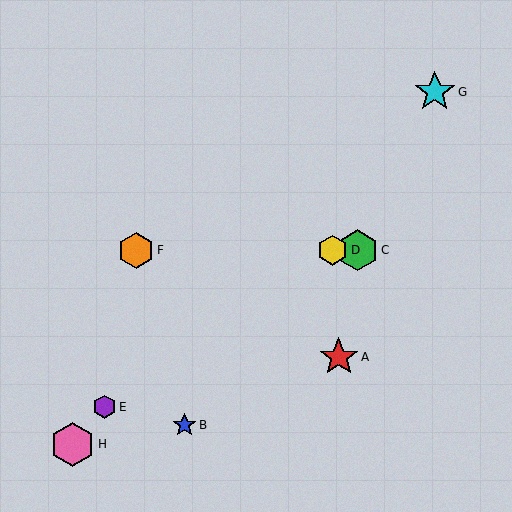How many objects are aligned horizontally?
3 objects (C, D, F) are aligned horizontally.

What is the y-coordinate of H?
Object H is at y≈444.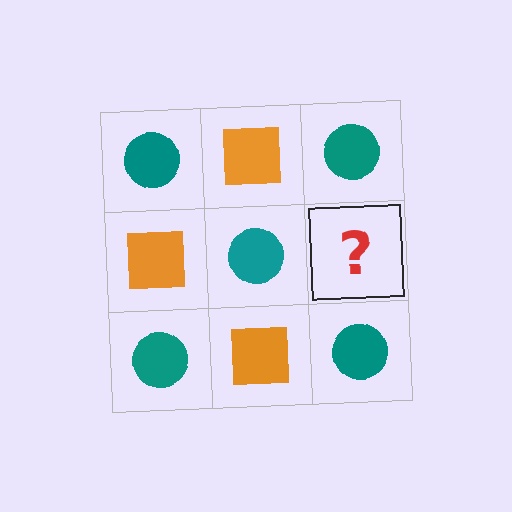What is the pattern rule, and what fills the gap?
The rule is that it alternates teal circle and orange square in a checkerboard pattern. The gap should be filled with an orange square.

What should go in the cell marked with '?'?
The missing cell should contain an orange square.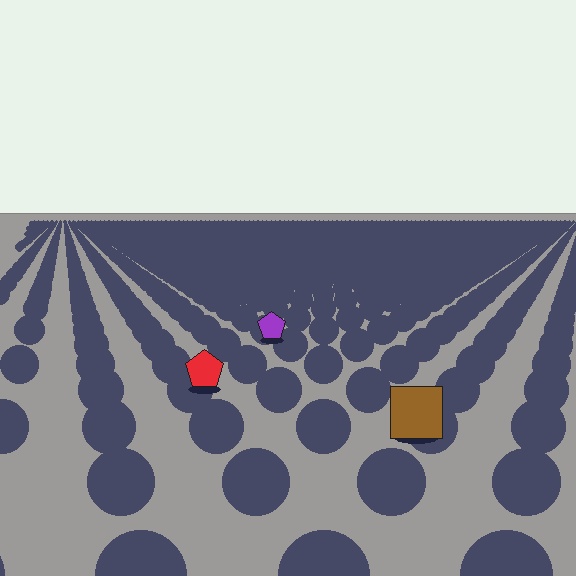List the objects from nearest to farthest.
From nearest to farthest: the brown square, the red pentagon, the purple pentagon.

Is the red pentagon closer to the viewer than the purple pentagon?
Yes. The red pentagon is closer — you can tell from the texture gradient: the ground texture is coarser near it.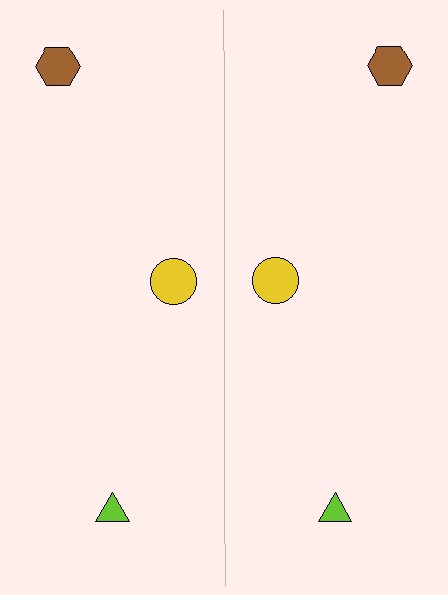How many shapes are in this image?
There are 6 shapes in this image.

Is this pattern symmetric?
Yes, this pattern has bilateral (reflection) symmetry.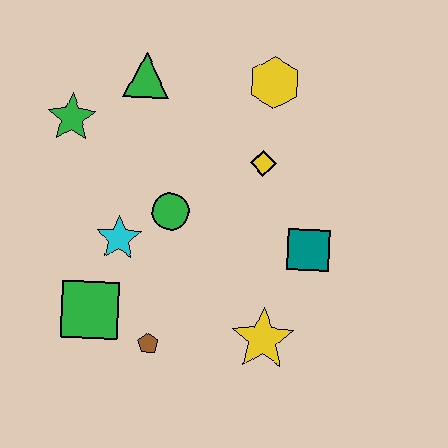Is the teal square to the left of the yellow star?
No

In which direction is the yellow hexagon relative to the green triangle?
The yellow hexagon is to the right of the green triangle.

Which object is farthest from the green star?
The yellow star is farthest from the green star.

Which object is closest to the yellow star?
The teal square is closest to the yellow star.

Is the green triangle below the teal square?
No